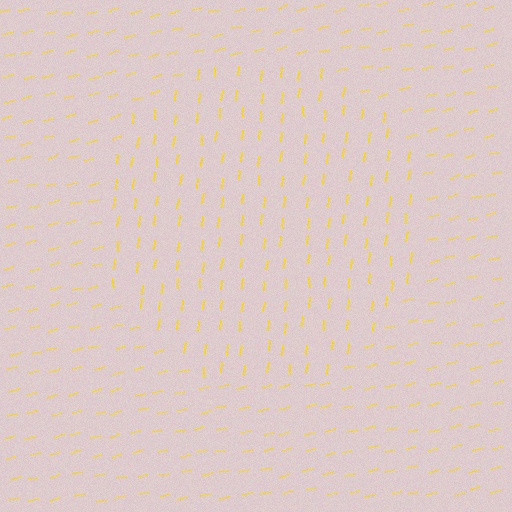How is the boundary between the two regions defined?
The boundary is defined purely by a change in line orientation (approximately 70 degrees difference). All lines are the same color and thickness.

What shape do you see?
I see a circle.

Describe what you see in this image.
The image is filled with small yellow line segments. A circle region in the image has lines oriented differently from the surrounding lines, creating a visible texture boundary.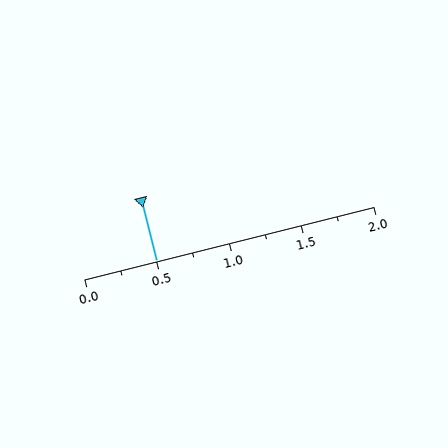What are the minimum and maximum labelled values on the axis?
The axis runs from 0.0 to 2.0.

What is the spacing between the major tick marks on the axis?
The major ticks are spaced 0.5 apart.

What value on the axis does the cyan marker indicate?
The marker indicates approximately 0.5.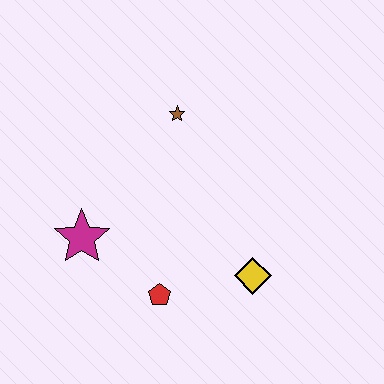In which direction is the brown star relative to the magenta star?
The brown star is above the magenta star.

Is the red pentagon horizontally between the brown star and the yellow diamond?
No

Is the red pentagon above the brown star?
No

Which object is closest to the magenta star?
The red pentagon is closest to the magenta star.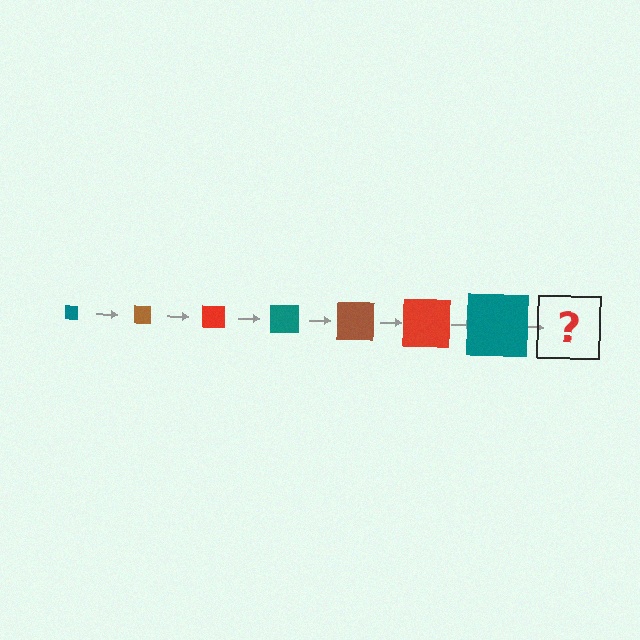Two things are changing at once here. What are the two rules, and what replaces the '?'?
The two rules are that the square grows larger each step and the color cycles through teal, brown, and red. The '?' should be a brown square, larger than the previous one.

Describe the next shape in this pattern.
It should be a brown square, larger than the previous one.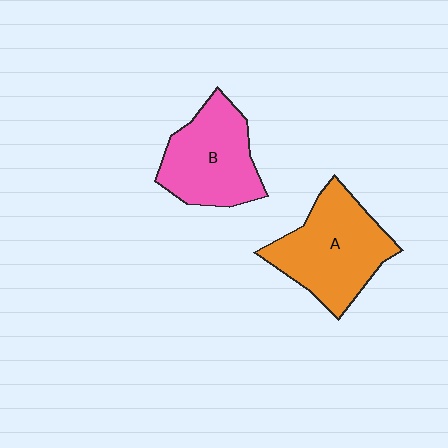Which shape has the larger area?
Shape A (orange).